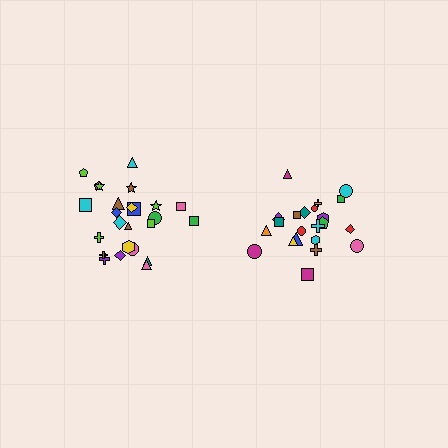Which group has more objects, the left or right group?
The left group.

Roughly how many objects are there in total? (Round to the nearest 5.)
Roughly 45 objects in total.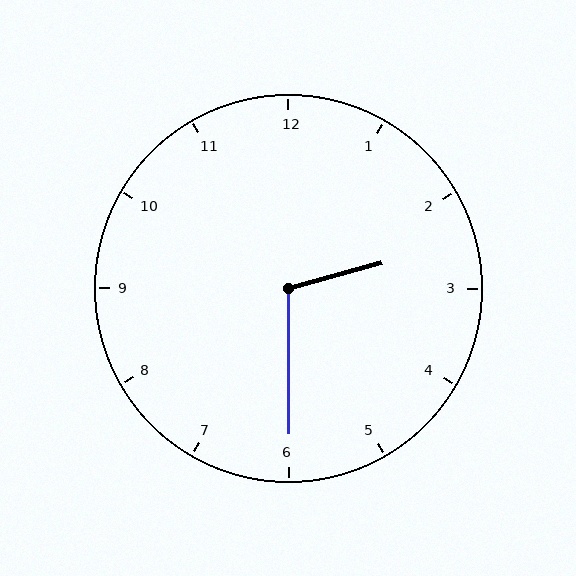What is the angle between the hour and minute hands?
Approximately 105 degrees.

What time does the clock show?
2:30.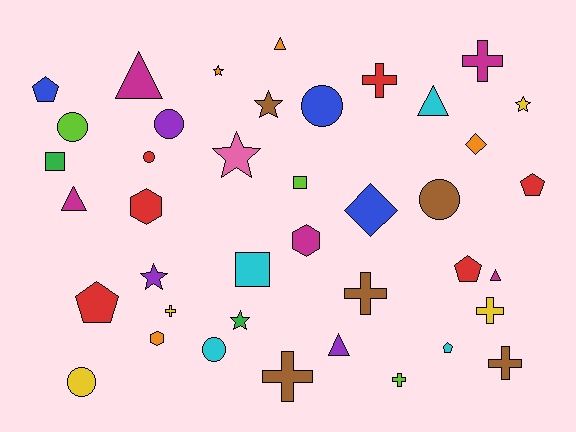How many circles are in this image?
There are 7 circles.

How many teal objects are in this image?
There are no teal objects.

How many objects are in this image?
There are 40 objects.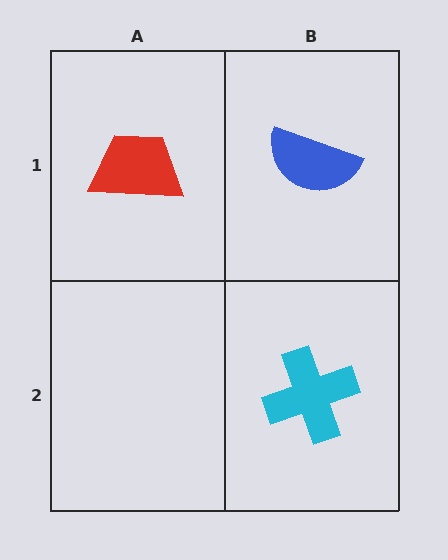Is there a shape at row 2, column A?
No, that cell is empty.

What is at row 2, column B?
A cyan cross.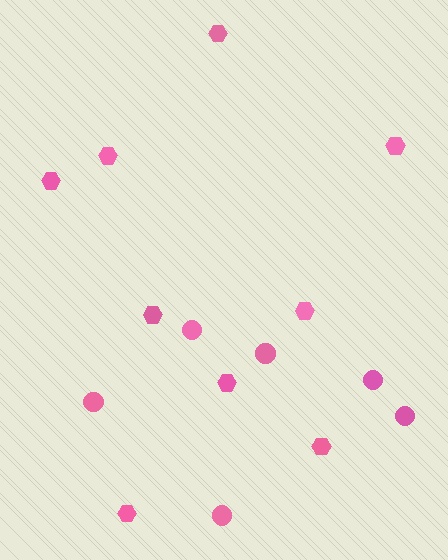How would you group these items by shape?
There are 2 groups: one group of hexagons (9) and one group of circles (6).